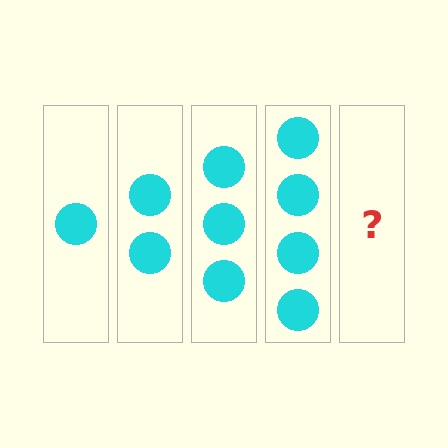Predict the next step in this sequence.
The next step is 5 circles.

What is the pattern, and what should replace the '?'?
The pattern is that each step adds one more circle. The '?' should be 5 circles.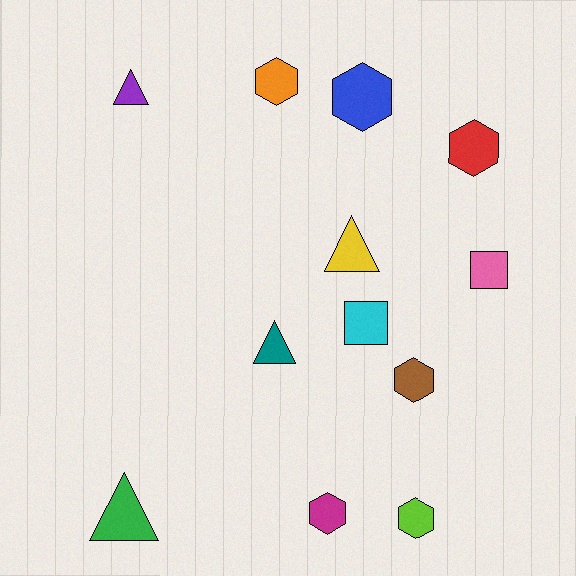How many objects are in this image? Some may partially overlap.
There are 12 objects.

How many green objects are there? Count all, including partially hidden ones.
There is 1 green object.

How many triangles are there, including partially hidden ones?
There are 4 triangles.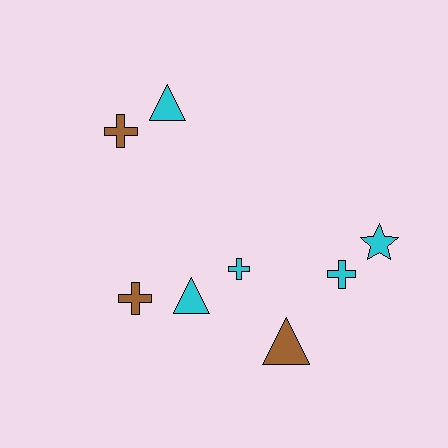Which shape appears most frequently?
Cross, with 4 objects.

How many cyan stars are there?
There is 1 cyan star.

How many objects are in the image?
There are 8 objects.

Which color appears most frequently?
Cyan, with 5 objects.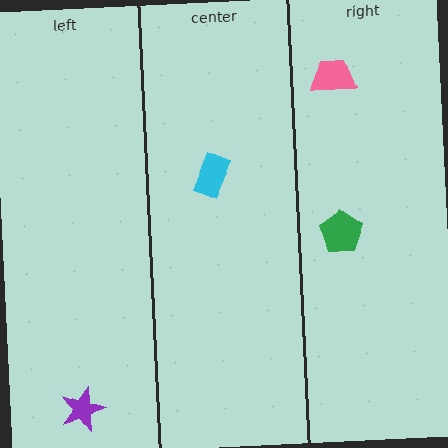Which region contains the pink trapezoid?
The right region.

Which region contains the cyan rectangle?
The center region.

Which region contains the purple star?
The left region.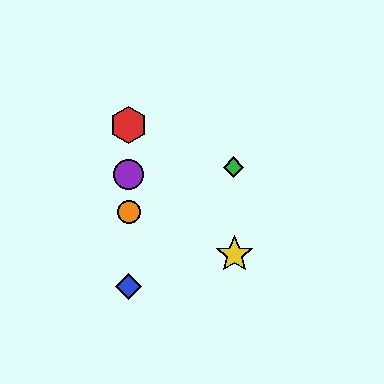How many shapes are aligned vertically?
4 shapes (the red hexagon, the blue diamond, the purple circle, the orange circle) are aligned vertically.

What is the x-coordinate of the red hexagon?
The red hexagon is at x≈129.